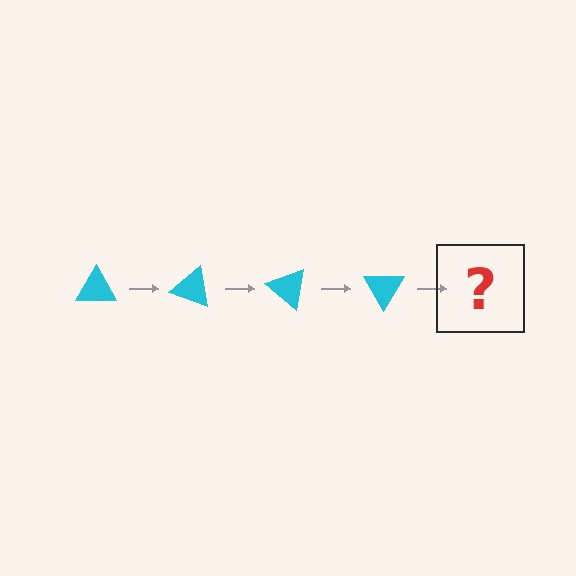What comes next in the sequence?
The next element should be a cyan triangle rotated 80 degrees.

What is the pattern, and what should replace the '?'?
The pattern is that the triangle rotates 20 degrees each step. The '?' should be a cyan triangle rotated 80 degrees.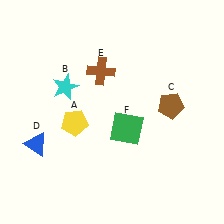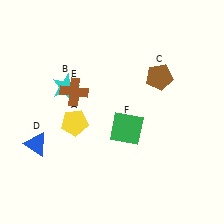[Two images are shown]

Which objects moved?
The objects that moved are: the brown pentagon (C), the brown cross (E).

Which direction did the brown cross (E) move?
The brown cross (E) moved left.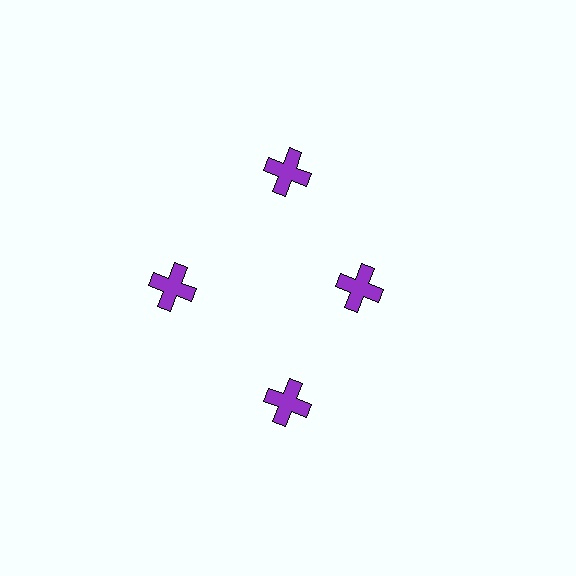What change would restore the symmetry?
The symmetry would be restored by moving it outward, back onto the ring so that all 4 crosses sit at equal angles and equal distance from the center.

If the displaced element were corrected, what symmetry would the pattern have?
It would have 4-fold rotational symmetry — the pattern would map onto itself every 90 degrees.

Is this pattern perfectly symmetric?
No. The 4 purple crosses are arranged in a ring, but one element near the 3 o'clock position is pulled inward toward the center, breaking the 4-fold rotational symmetry.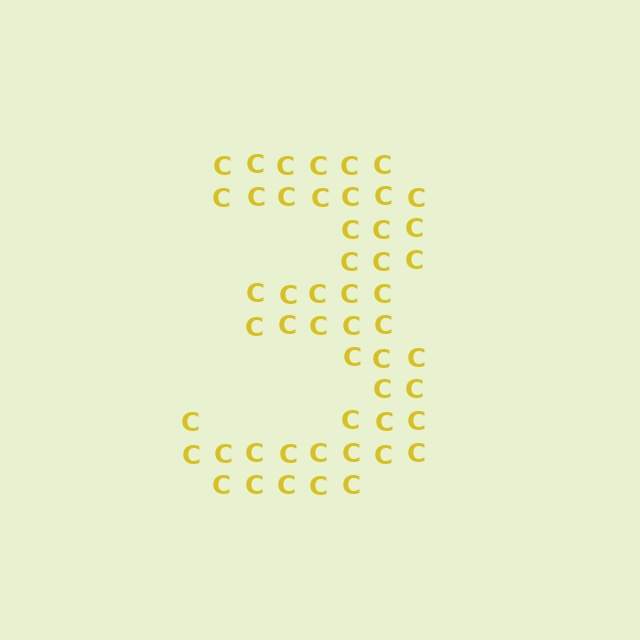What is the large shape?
The large shape is the digit 3.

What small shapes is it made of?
It is made of small letter C's.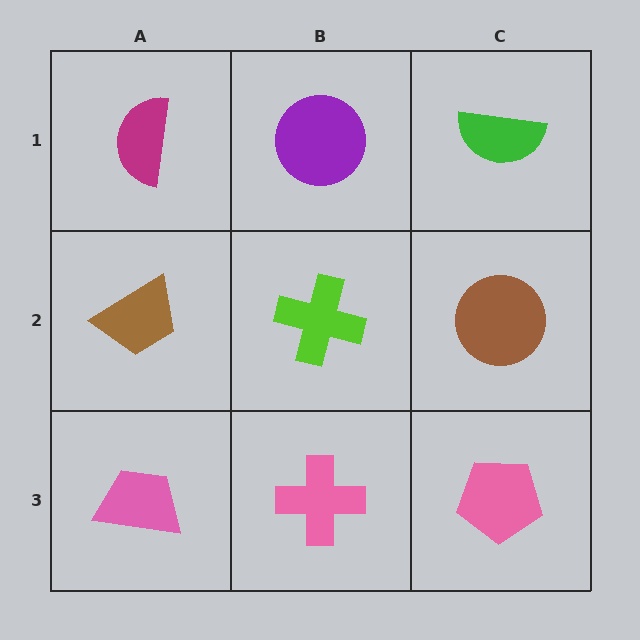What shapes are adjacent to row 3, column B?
A lime cross (row 2, column B), a pink trapezoid (row 3, column A), a pink pentagon (row 3, column C).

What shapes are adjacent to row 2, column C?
A green semicircle (row 1, column C), a pink pentagon (row 3, column C), a lime cross (row 2, column B).